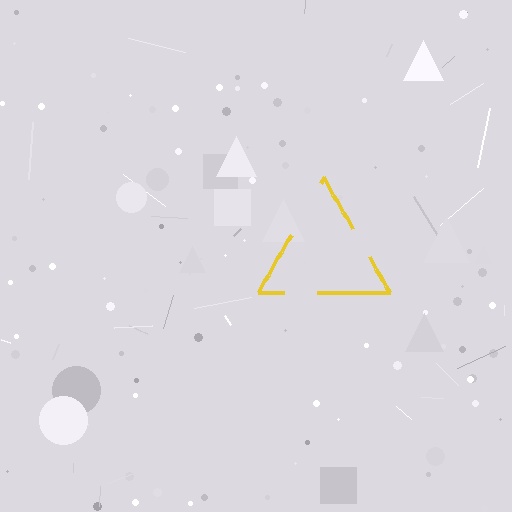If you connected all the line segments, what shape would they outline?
They would outline a triangle.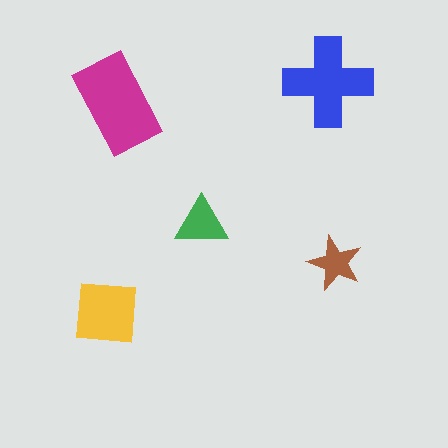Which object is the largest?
The magenta rectangle.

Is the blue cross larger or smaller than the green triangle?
Larger.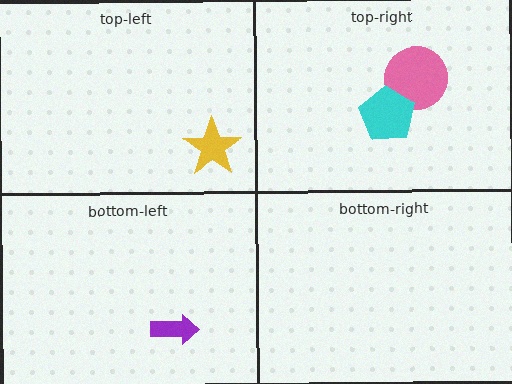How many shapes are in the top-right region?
2.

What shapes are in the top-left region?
The yellow star.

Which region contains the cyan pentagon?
The top-right region.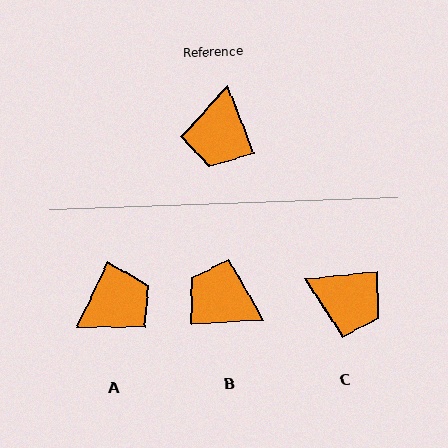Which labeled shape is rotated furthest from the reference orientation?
A, about 132 degrees away.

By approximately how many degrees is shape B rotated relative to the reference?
Approximately 108 degrees clockwise.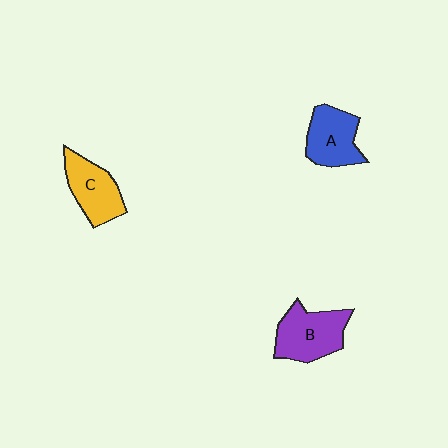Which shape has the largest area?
Shape B (purple).